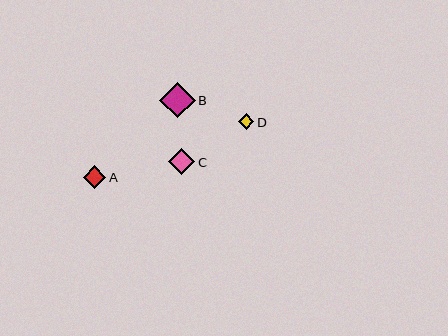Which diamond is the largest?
Diamond B is the largest with a size of approximately 35 pixels.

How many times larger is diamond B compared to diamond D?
Diamond B is approximately 2.3 times the size of diamond D.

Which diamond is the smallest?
Diamond D is the smallest with a size of approximately 15 pixels.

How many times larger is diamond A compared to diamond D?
Diamond A is approximately 1.5 times the size of diamond D.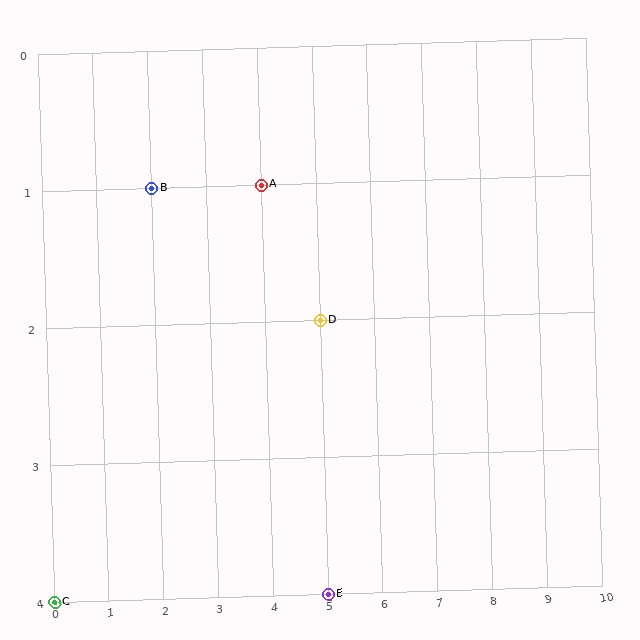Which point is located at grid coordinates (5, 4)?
Point E is at (5, 4).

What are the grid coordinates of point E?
Point E is at grid coordinates (5, 4).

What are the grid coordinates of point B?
Point B is at grid coordinates (2, 1).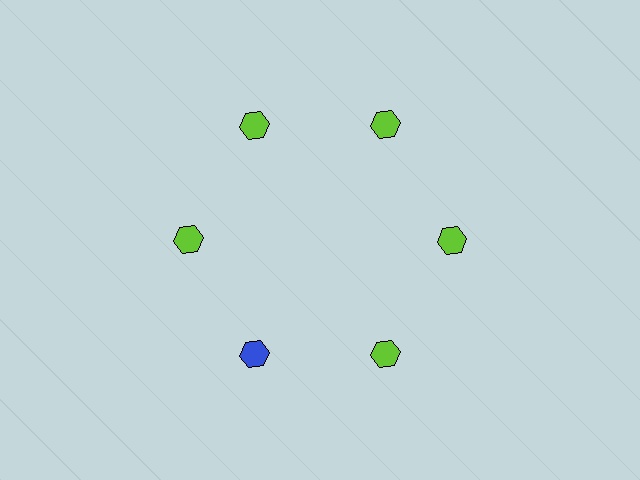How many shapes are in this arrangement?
There are 6 shapes arranged in a ring pattern.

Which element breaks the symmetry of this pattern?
The blue hexagon at roughly the 7 o'clock position breaks the symmetry. All other shapes are lime hexagons.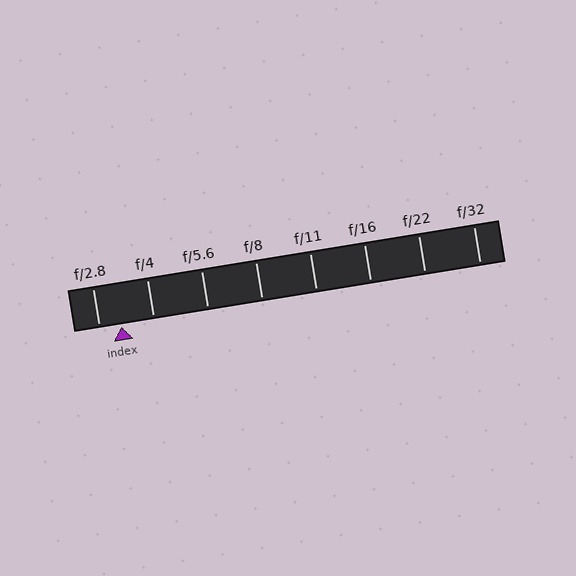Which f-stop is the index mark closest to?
The index mark is closest to f/2.8.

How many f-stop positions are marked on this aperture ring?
There are 8 f-stop positions marked.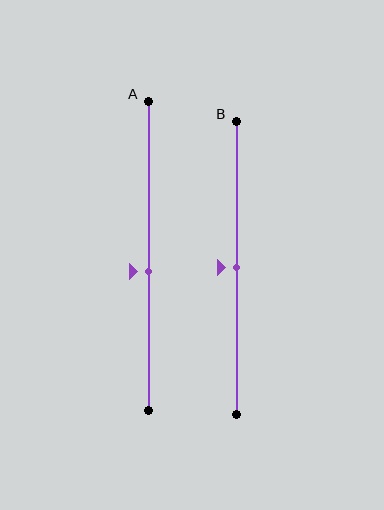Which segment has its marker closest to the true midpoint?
Segment B has its marker closest to the true midpoint.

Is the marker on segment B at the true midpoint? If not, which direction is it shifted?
Yes, the marker on segment B is at the true midpoint.